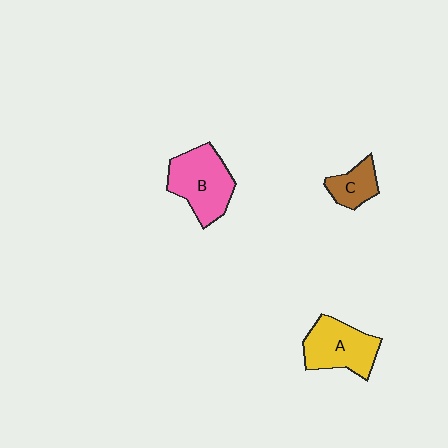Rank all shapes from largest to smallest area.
From largest to smallest: B (pink), A (yellow), C (brown).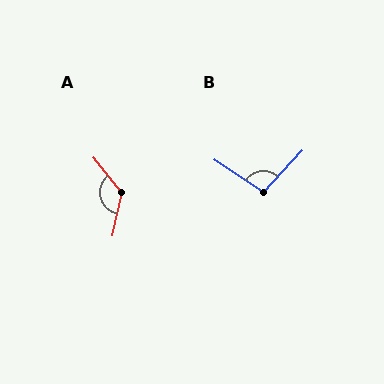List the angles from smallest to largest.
B (99°), A (129°).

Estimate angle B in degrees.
Approximately 99 degrees.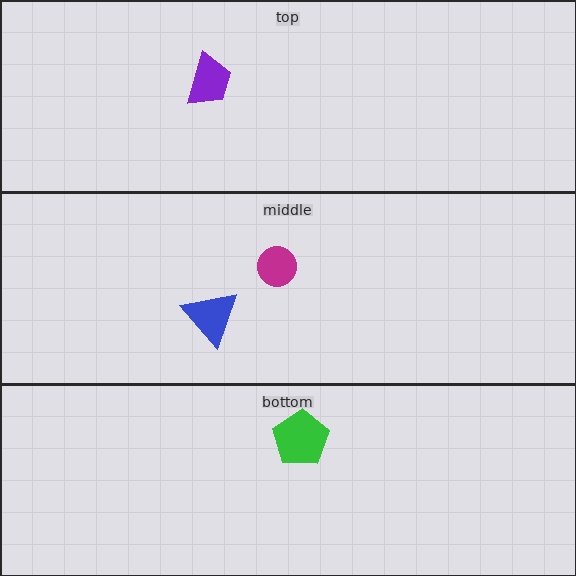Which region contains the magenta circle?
The middle region.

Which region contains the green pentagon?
The bottom region.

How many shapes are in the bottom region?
1.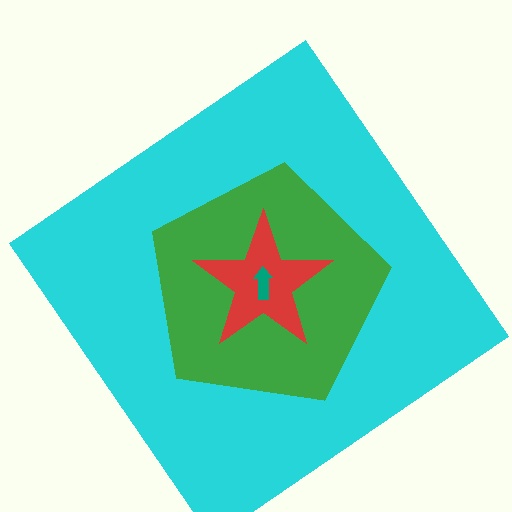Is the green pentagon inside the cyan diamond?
Yes.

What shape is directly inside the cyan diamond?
The green pentagon.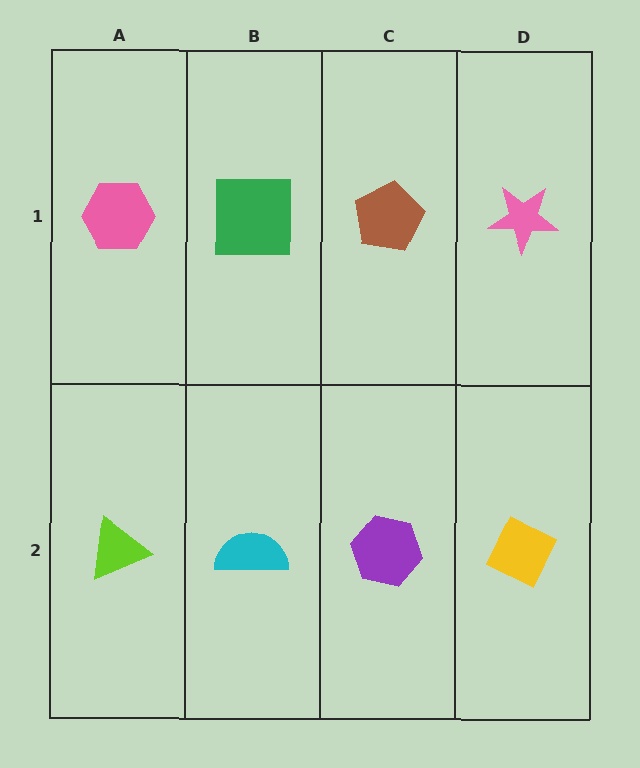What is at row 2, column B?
A cyan semicircle.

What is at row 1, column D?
A pink star.